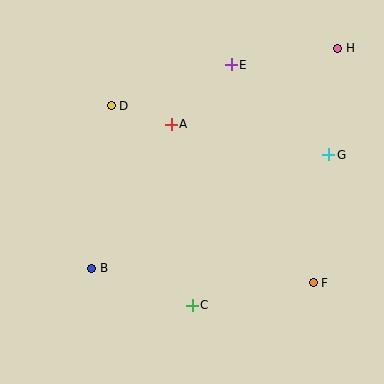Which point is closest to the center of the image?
Point A at (171, 124) is closest to the center.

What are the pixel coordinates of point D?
Point D is at (111, 106).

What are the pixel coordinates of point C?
Point C is at (192, 305).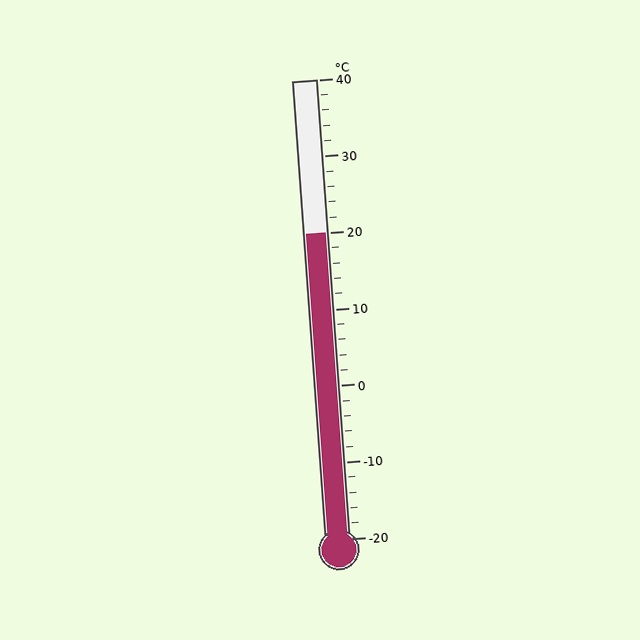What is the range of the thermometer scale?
The thermometer scale ranges from -20°C to 40°C.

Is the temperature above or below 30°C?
The temperature is below 30°C.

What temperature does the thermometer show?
The thermometer shows approximately 20°C.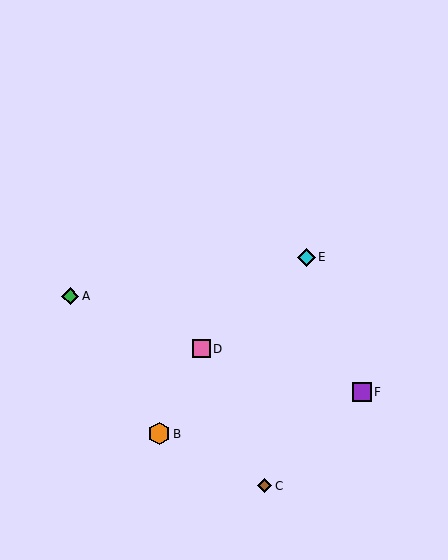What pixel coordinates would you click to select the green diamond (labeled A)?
Click at (70, 296) to select the green diamond A.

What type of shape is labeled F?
Shape F is a purple square.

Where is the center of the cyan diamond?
The center of the cyan diamond is at (307, 257).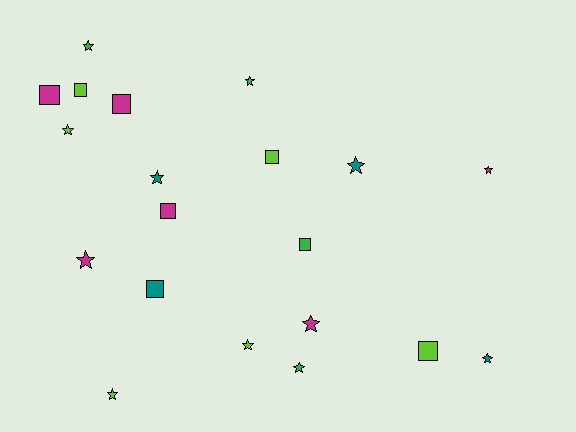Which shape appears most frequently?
Star, with 12 objects.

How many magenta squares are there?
There are 3 magenta squares.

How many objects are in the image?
There are 20 objects.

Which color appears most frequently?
Magenta, with 6 objects.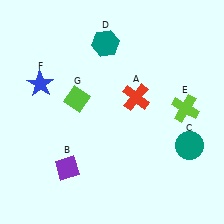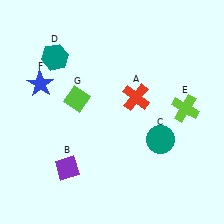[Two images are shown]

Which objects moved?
The objects that moved are: the teal circle (C), the teal hexagon (D).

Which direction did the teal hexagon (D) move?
The teal hexagon (D) moved left.